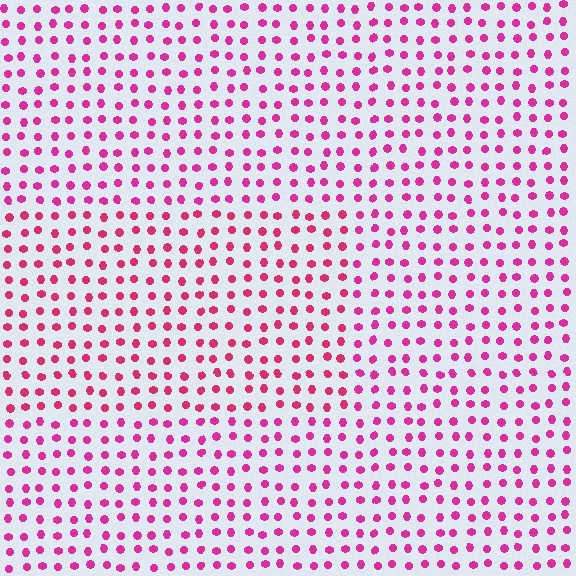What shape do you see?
I see a rectangle.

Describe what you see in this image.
The image is filled with small magenta elements in a uniform arrangement. A rectangle-shaped region is visible where the elements are tinted to a slightly different hue, forming a subtle color boundary.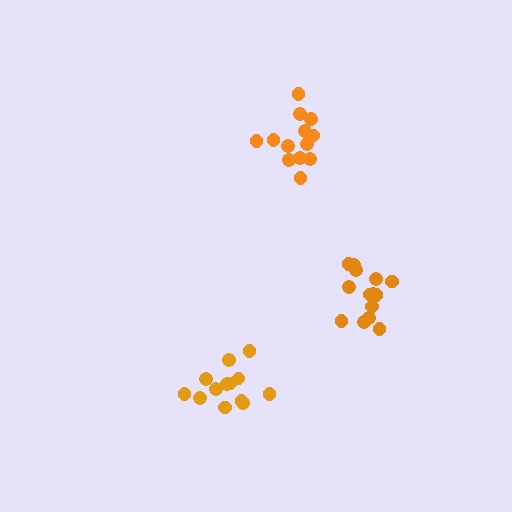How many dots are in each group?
Group 1: 13 dots, Group 2: 14 dots, Group 3: 13 dots (40 total).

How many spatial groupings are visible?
There are 3 spatial groupings.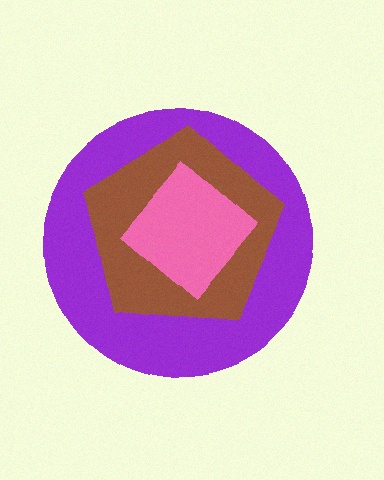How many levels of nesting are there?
3.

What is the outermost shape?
The purple circle.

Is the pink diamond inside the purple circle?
Yes.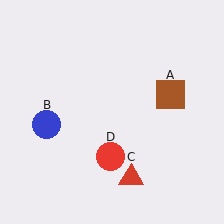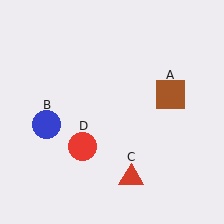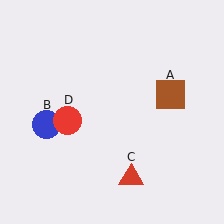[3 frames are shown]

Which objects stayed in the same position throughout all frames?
Brown square (object A) and blue circle (object B) and red triangle (object C) remained stationary.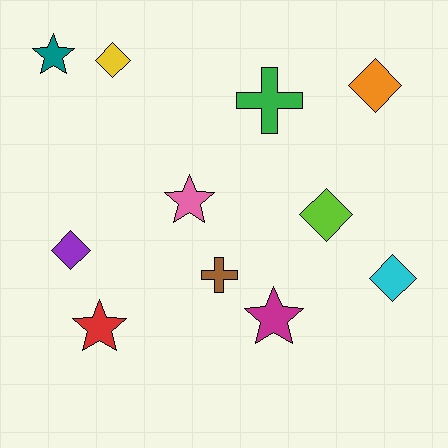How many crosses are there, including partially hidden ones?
There are 2 crosses.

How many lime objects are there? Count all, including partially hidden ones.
There is 1 lime object.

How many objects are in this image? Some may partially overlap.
There are 11 objects.